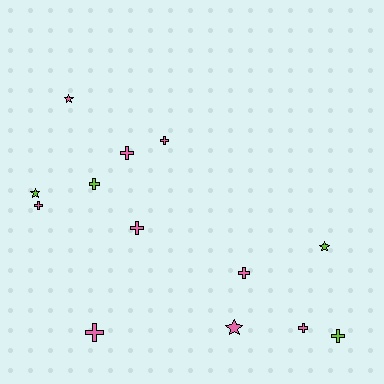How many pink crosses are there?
There are 7 pink crosses.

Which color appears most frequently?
Pink, with 9 objects.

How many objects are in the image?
There are 13 objects.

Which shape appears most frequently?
Cross, with 9 objects.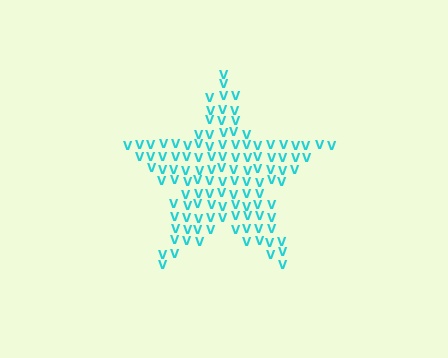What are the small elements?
The small elements are letter V's.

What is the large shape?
The large shape is a star.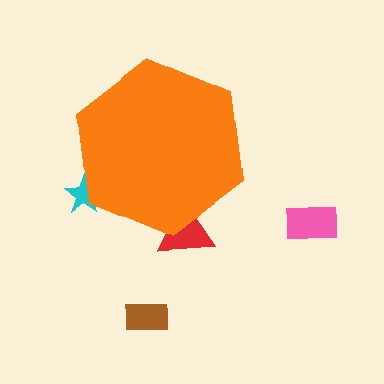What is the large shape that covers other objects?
An orange hexagon.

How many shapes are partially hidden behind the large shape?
2 shapes are partially hidden.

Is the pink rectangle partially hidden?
No, the pink rectangle is fully visible.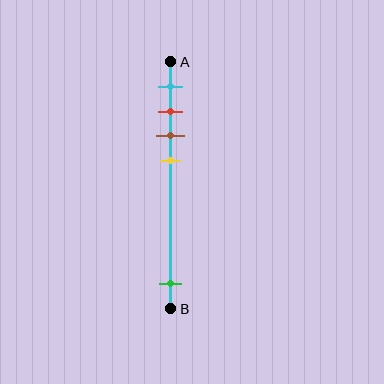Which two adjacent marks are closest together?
The red and brown marks are the closest adjacent pair.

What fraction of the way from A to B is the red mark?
The red mark is approximately 20% (0.2) of the way from A to B.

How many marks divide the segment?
There are 5 marks dividing the segment.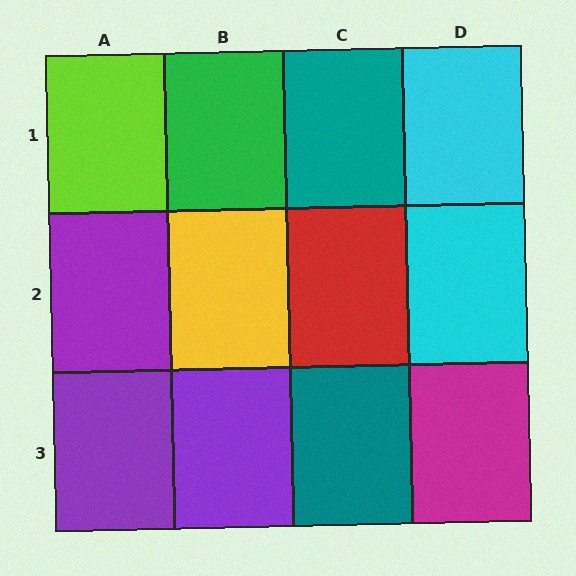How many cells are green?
1 cell is green.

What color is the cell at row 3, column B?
Purple.